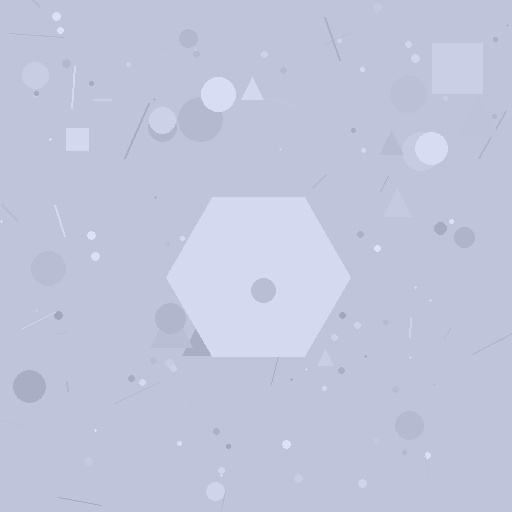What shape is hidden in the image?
A hexagon is hidden in the image.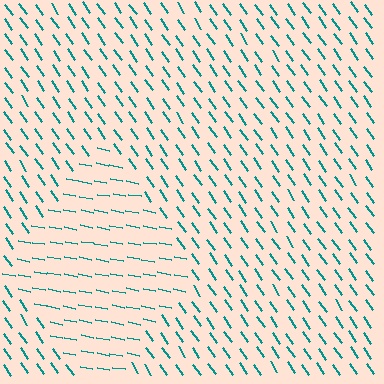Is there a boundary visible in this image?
Yes, there is a texture boundary formed by a change in line orientation.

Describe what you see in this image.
The image is filled with small teal line segments. A diamond region in the image has lines oriented differently from the surrounding lines, creating a visible texture boundary.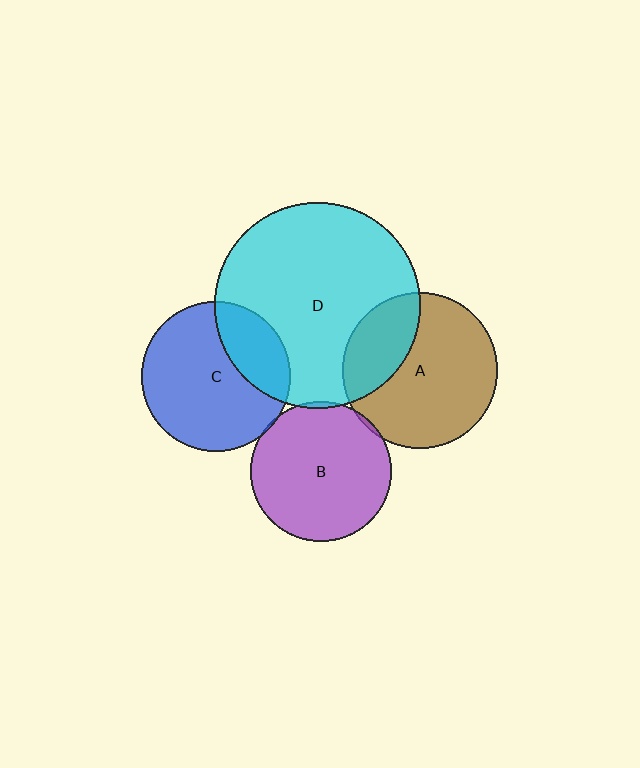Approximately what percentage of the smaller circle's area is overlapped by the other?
Approximately 30%.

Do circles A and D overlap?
Yes.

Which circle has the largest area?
Circle D (cyan).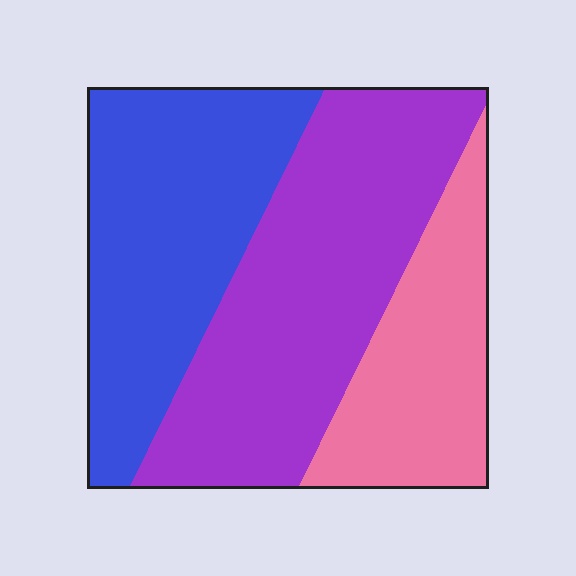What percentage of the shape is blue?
Blue takes up between a quarter and a half of the shape.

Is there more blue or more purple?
Purple.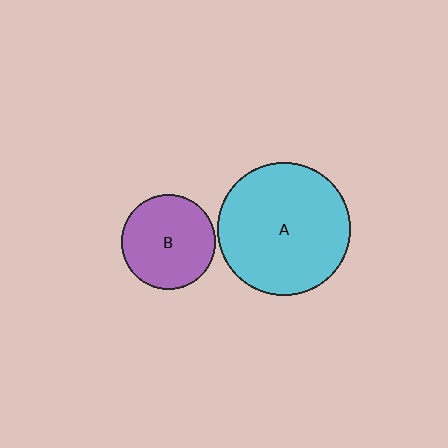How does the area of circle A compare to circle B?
Approximately 2.0 times.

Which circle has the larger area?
Circle A (cyan).